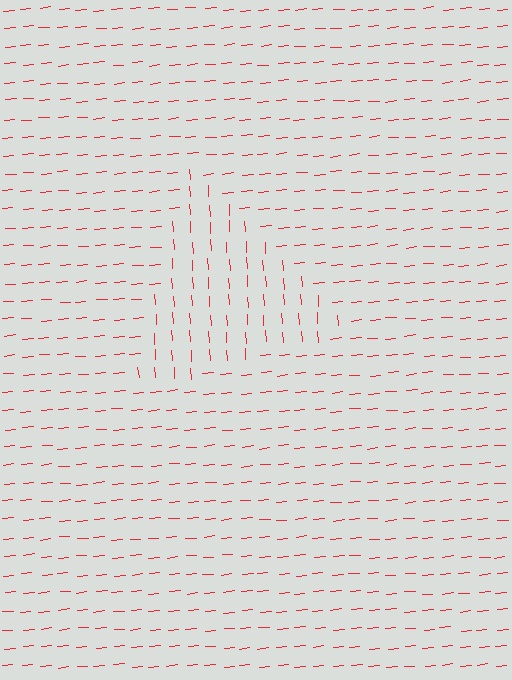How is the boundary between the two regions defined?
The boundary is defined purely by a change in line orientation (approximately 88 degrees difference). All lines are the same color and thickness.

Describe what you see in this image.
The image is filled with small red line segments. A triangle region in the image has lines oriented differently from the surrounding lines, creating a visible texture boundary.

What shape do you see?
I see a triangle.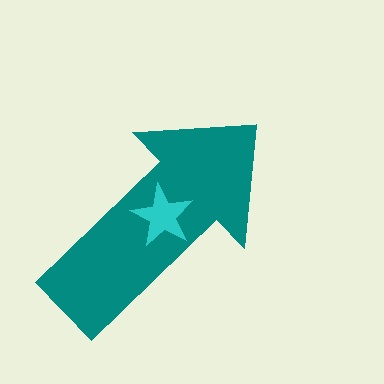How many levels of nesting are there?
2.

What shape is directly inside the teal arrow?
The cyan star.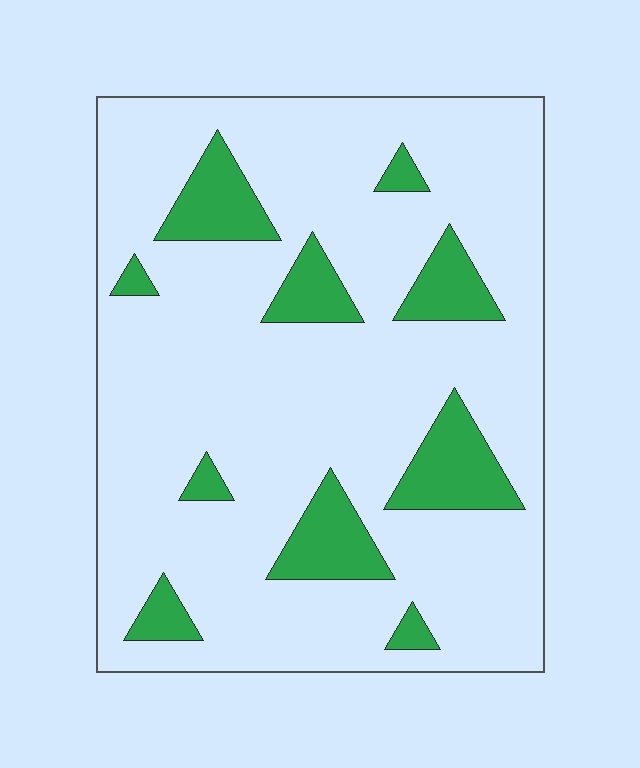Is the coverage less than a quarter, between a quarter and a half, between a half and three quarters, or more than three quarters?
Less than a quarter.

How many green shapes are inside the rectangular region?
10.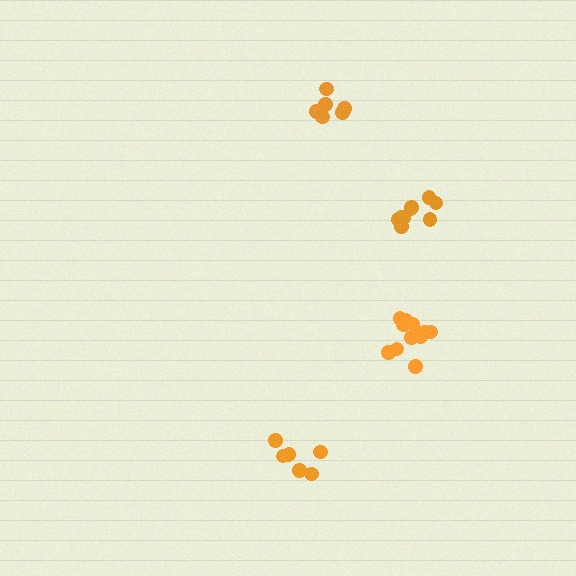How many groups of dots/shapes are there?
There are 4 groups.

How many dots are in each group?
Group 1: 9 dots, Group 2: 6 dots, Group 3: 11 dots, Group 4: 6 dots (32 total).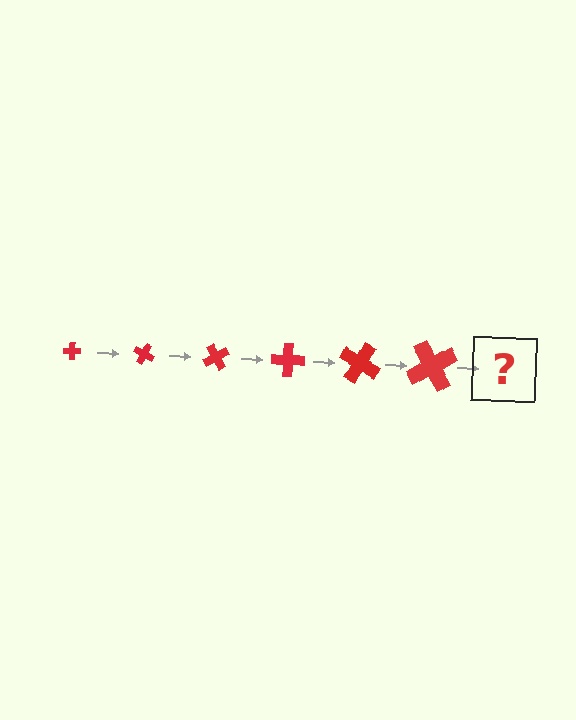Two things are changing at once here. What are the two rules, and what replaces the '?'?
The two rules are that the cross grows larger each step and it rotates 30 degrees each step. The '?' should be a cross, larger than the previous one and rotated 180 degrees from the start.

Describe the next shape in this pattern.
It should be a cross, larger than the previous one and rotated 180 degrees from the start.